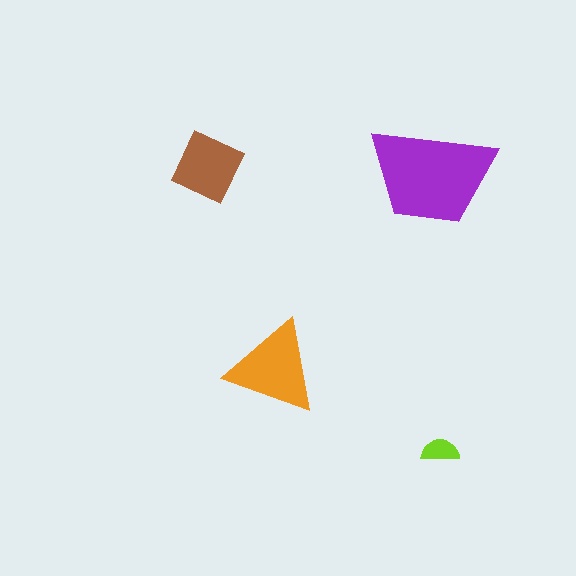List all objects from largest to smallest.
The purple trapezoid, the orange triangle, the brown square, the lime semicircle.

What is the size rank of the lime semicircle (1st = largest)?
4th.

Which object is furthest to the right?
The lime semicircle is rightmost.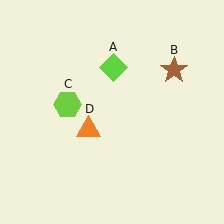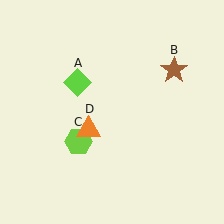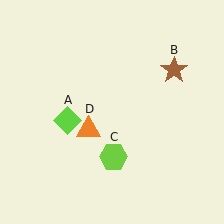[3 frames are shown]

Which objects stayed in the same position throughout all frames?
Brown star (object B) and orange triangle (object D) remained stationary.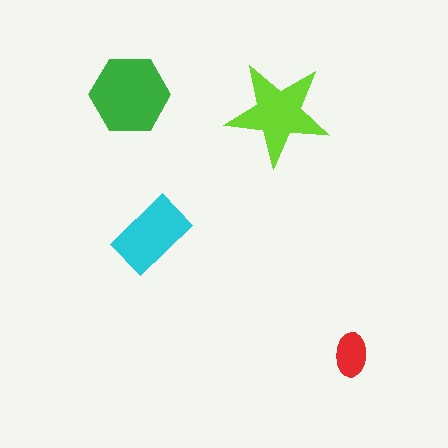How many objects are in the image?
There are 4 objects in the image.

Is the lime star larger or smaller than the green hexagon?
Smaller.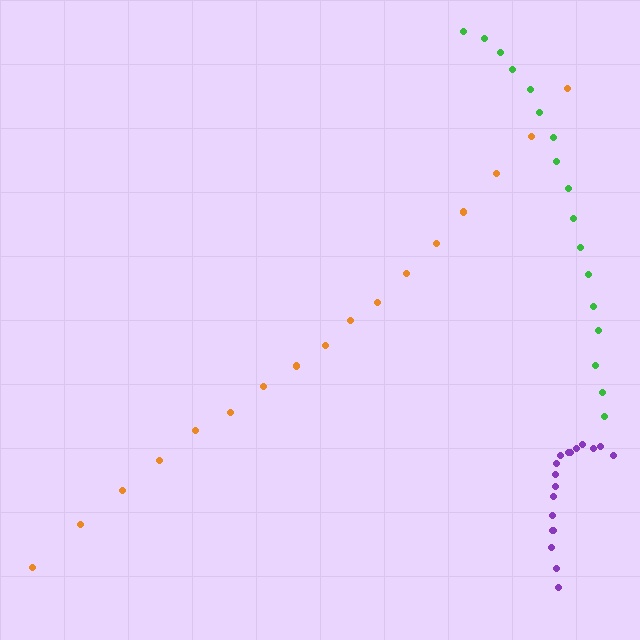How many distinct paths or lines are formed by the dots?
There are 3 distinct paths.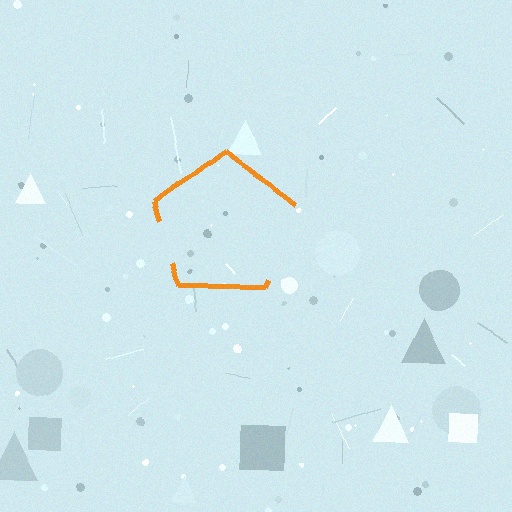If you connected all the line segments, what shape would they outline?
They would outline a pentagon.